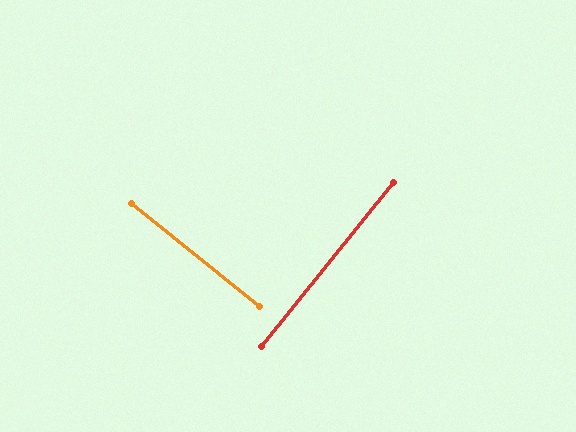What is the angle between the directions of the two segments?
Approximately 90 degrees.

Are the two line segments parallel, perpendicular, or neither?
Perpendicular — they meet at approximately 90°.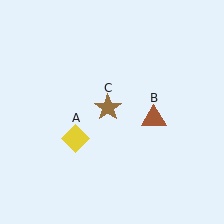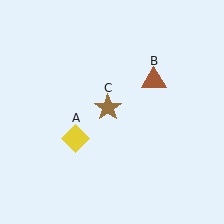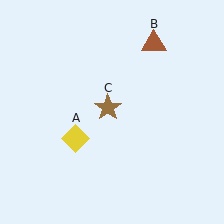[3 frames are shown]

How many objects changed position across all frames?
1 object changed position: brown triangle (object B).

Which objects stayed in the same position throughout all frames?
Yellow diamond (object A) and brown star (object C) remained stationary.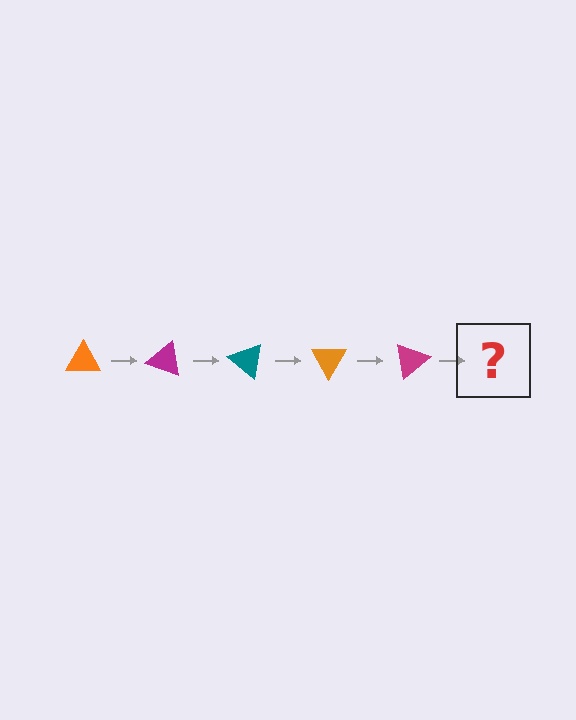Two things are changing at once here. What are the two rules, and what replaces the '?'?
The two rules are that it rotates 20 degrees each step and the color cycles through orange, magenta, and teal. The '?' should be a teal triangle, rotated 100 degrees from the start.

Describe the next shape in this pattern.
It should be a teal triangle, rotated 100 degrees from the start.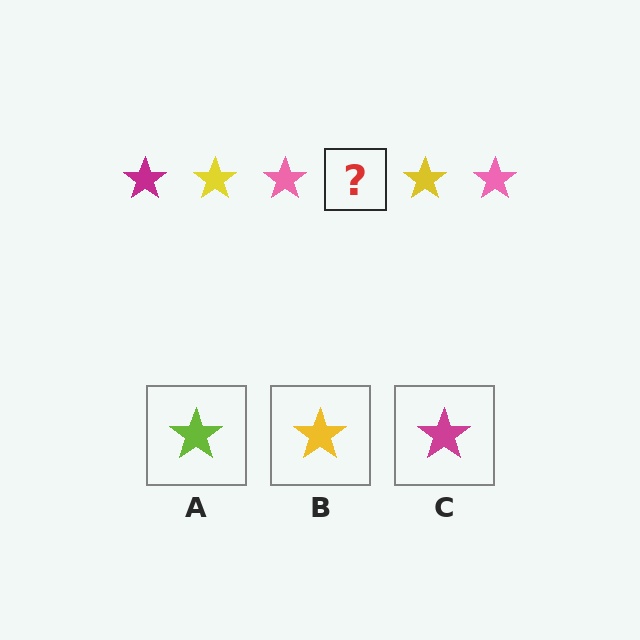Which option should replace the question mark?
Option C.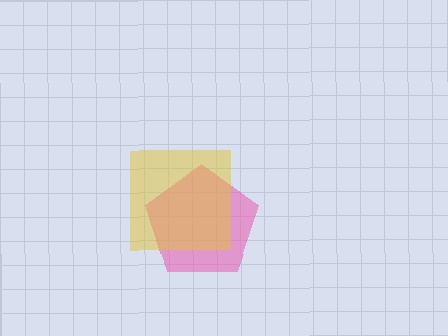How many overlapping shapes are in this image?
There are 2 overlapping shapes in the image.